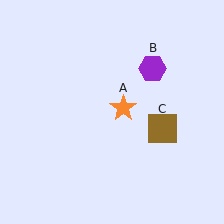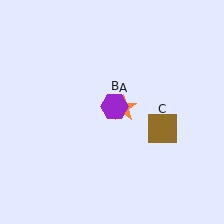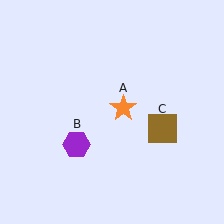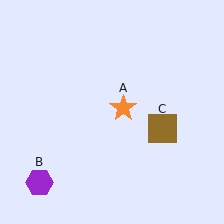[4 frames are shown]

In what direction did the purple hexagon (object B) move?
The purple hexagon (object B) moved down and to the left.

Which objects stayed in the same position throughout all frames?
Orange star (object A) and brown square (object C) remained stationary.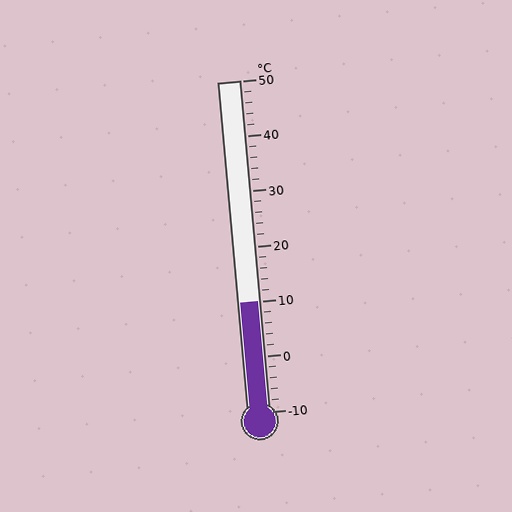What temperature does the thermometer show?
The thermometer shows approximately 10°C.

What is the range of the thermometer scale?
The thermometer scale ranges from -10°C to 50°C.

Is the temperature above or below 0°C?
The temperature is above 0°C.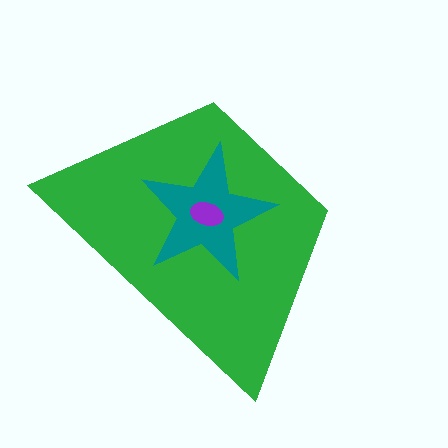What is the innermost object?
The purple ellipse.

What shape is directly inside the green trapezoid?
The teal star.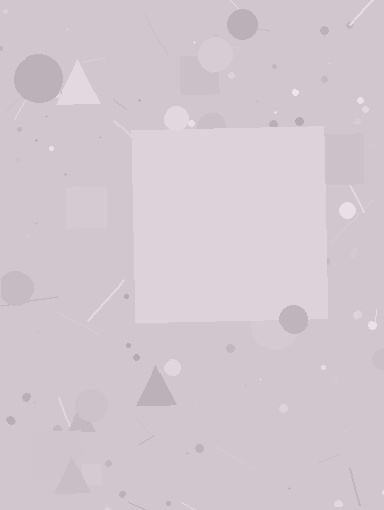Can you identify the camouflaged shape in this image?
The camouflaged shape is a square.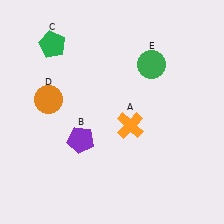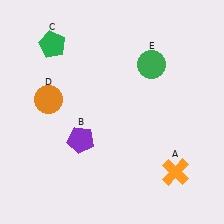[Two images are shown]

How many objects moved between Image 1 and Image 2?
1 object moved between the two images.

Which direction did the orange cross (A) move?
The orange cross (A) moved down.